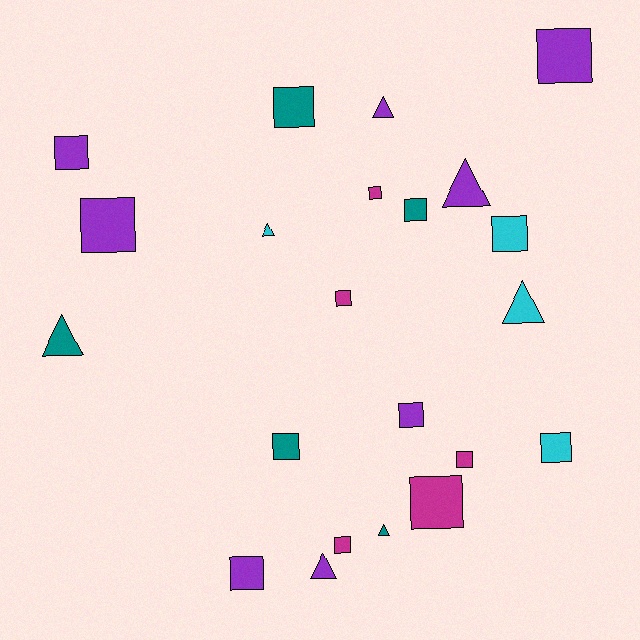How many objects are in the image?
There are 22 objects.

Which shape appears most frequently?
Square, with 15 objects.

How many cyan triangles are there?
There are 2 cyan triangles.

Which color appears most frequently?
Purple, with 8 objects.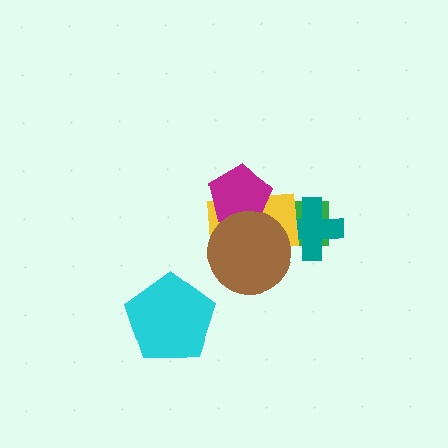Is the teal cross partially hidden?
Yes, it is partially covered by another shape.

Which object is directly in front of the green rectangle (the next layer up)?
The teal cross is directly in front of the green rectangle.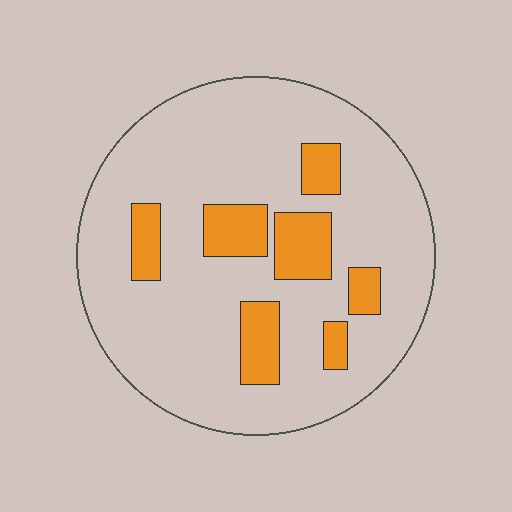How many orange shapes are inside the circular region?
7.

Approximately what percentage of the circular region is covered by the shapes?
Approximately 20%.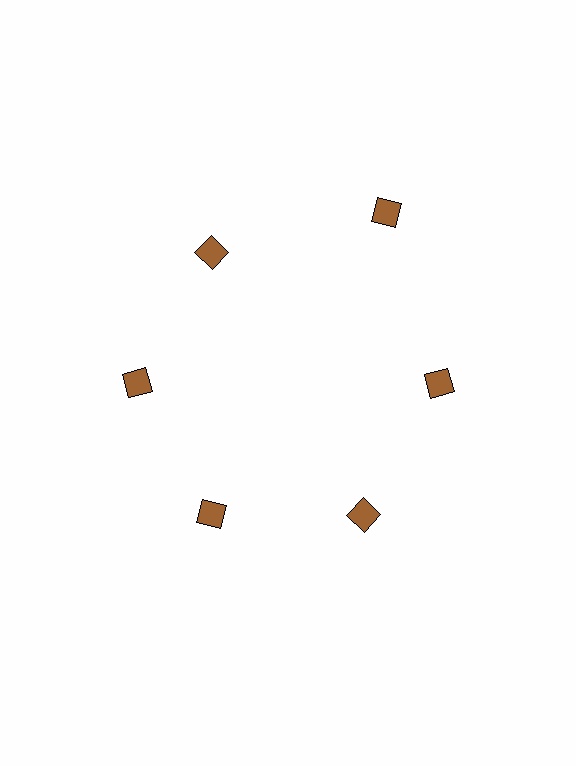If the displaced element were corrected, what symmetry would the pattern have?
It would have 6-fold rotational symmetry — the pattern would map onto itself every 60 degrees.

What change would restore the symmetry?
The symmetry would be restored by moving it inward, back onto the ring so that all 6 diamonds sit at equal angles and equal distance from the center.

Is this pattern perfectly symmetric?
No. The 6 brown diamonds are arranged in a ring, but one element near the 1 o'clock position is pushed outward from the center, breaking the 6-fold rotational symmetry.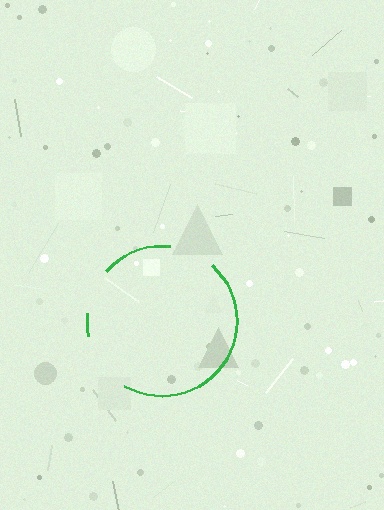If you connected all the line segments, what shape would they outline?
They would outline a circle.